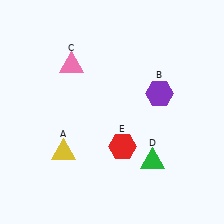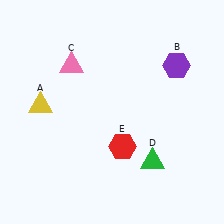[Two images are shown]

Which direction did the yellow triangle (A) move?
The yellow triangle (A) moved up.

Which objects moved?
The objects that moved are: the yellow triangle (A), the purple hexagon (B).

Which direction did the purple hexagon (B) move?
The purple hexagon (B) moved up.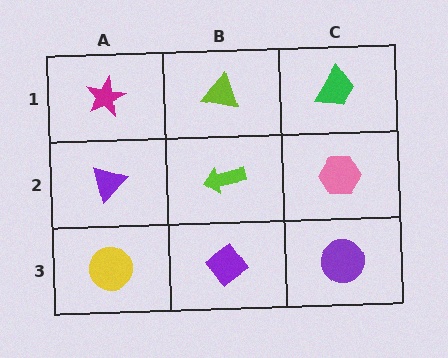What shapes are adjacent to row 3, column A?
A purple triangle (row 2, column A), a purple diamond (row 3, column B).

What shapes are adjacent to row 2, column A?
A magenta star (row 1, column A), a yellow circle (row 3, column A), a lime arrow (row 2, column B).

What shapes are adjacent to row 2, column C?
A green trapezoid (row 1, column C), a purple circle (row 3, column C), a lime arrow (row 2, column B).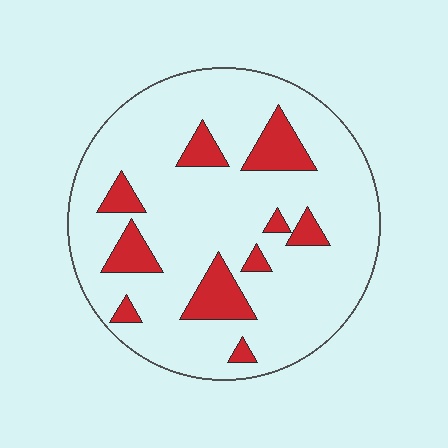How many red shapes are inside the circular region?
10.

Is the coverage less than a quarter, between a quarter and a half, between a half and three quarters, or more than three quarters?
Less than a quarter.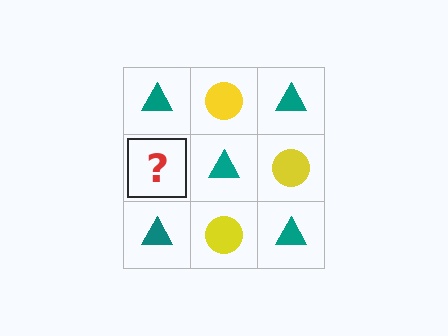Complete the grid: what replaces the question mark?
The question mark should be replaced with a yellow circle.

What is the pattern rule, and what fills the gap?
The rule is that it alternates teal triangle and yellow circle in a checkerboard pattern. The gap should be filled with a yellow circle.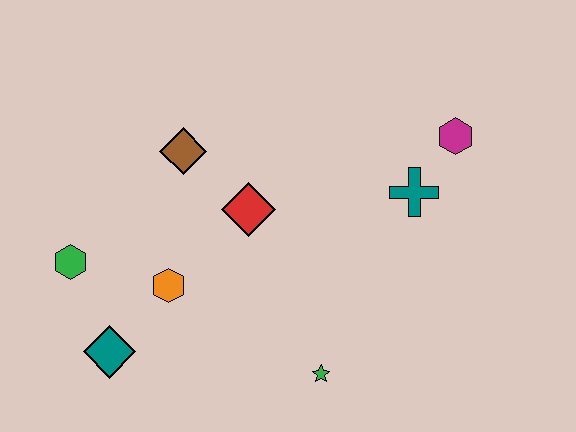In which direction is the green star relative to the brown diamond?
The green star is below the brown diamond.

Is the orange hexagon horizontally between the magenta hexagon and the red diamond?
No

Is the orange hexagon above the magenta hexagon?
No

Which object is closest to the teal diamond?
The orange hexagon is closest to the teal diamond.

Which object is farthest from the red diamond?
The magenta hexagon is farthest from the red diamond.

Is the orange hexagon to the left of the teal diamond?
No